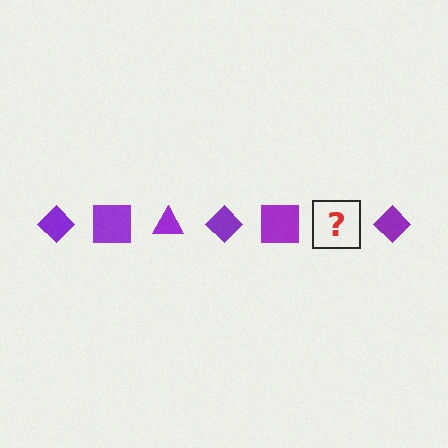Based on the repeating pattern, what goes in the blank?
The blank should be a purple triangle.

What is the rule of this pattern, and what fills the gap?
The rule is that the pattern cycles through diamond, square, triangle shapes in purple. The gap should be filled with a purple triangle.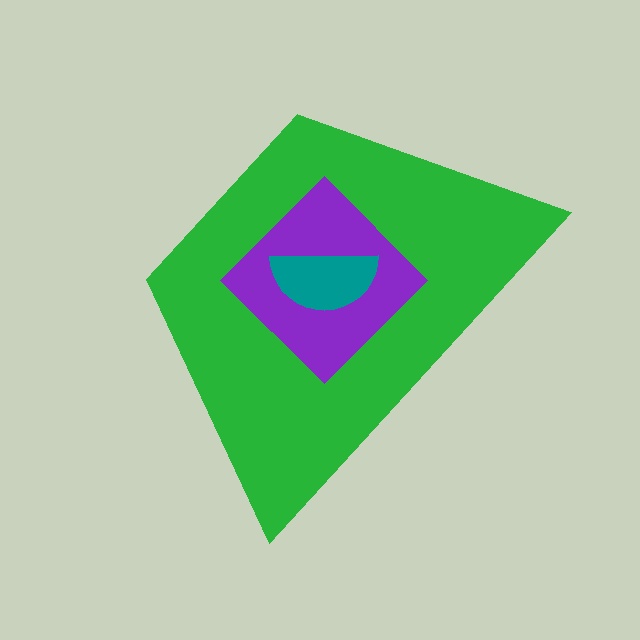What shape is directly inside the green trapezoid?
The purple diamond.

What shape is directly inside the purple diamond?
The teal semicircle.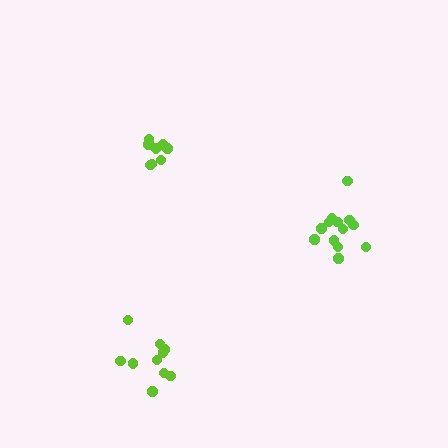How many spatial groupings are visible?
There are 3 spatial groupings.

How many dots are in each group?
Group 1: 13 dots, Group 2: 8 dots, Group 3: 10 dots (31 total).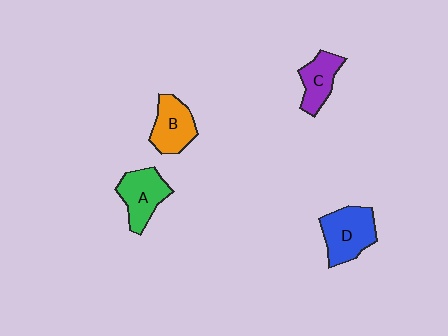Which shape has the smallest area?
Shape C (purple).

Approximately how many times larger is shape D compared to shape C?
Approximately 1.4 times.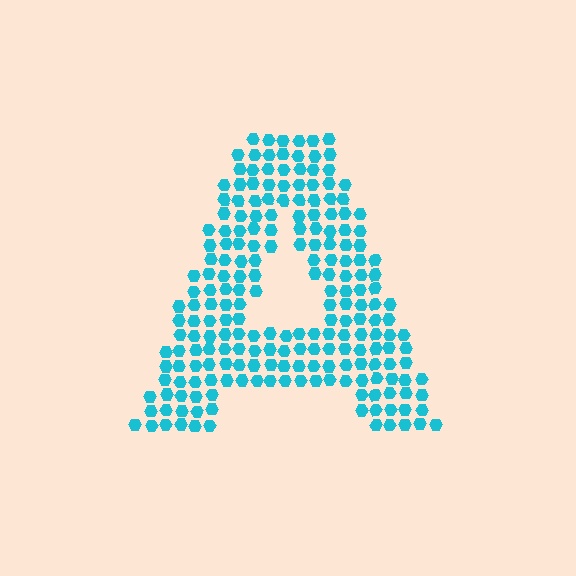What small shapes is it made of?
It is made of small hexagons.